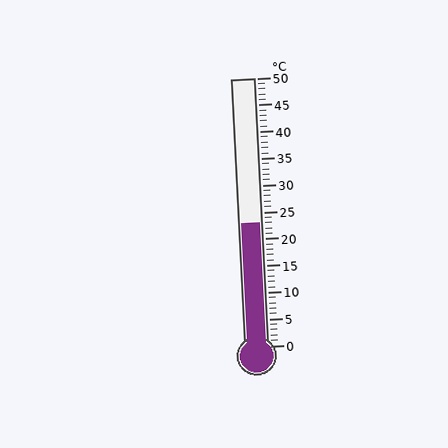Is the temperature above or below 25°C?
The temperature is below 25°C.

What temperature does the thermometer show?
The thermometer shows approximately 23°C.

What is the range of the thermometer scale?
The thermometer scale ranges from 0°C to 50°C.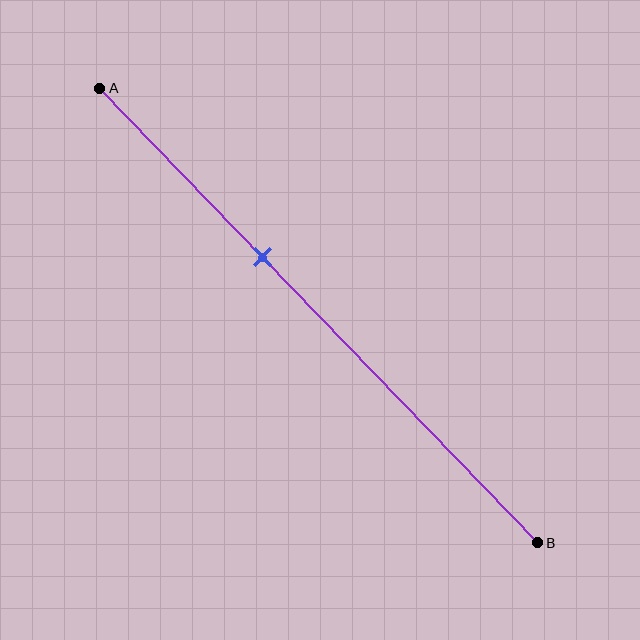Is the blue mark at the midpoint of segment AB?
No, the mark is at about 35% from A, not at the 50% midpoint.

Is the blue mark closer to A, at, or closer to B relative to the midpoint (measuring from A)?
The blue mark is closer to point A than the midpoint of segment AB.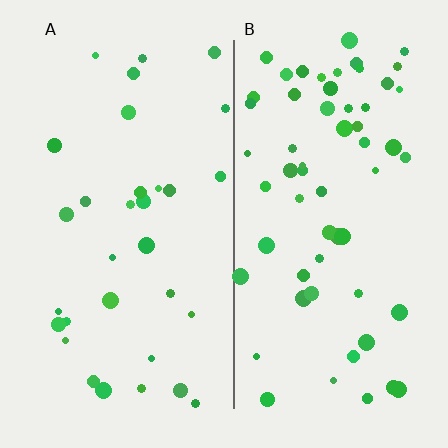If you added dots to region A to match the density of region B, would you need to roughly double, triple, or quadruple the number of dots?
Approximately double.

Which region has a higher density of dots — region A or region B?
B (the right).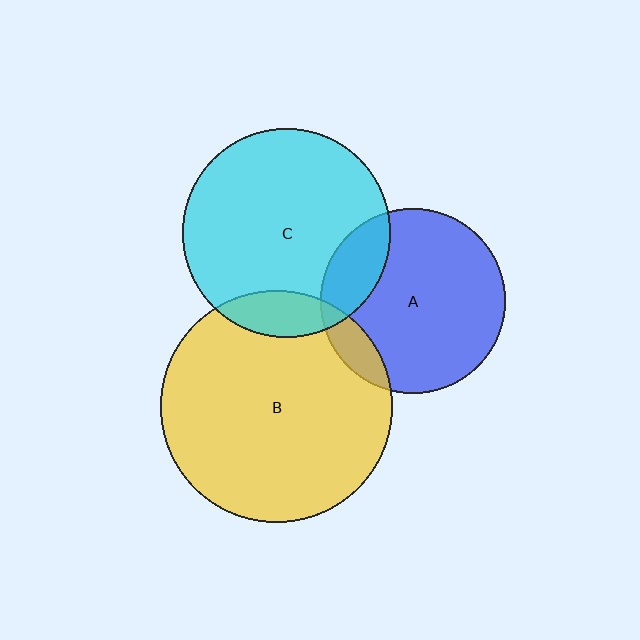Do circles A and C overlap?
Yes.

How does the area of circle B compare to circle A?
Approximately 1.6 times.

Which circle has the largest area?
Circle B (yellow).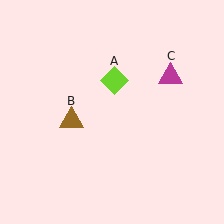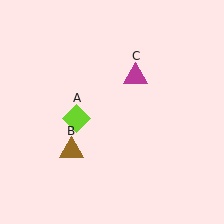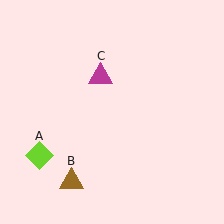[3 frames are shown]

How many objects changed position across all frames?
3 objects changed position: lime diamond (object A), brown triangle (object B), magenta triangle (object C).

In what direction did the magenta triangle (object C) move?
The magenta triangle (object C) moved left.